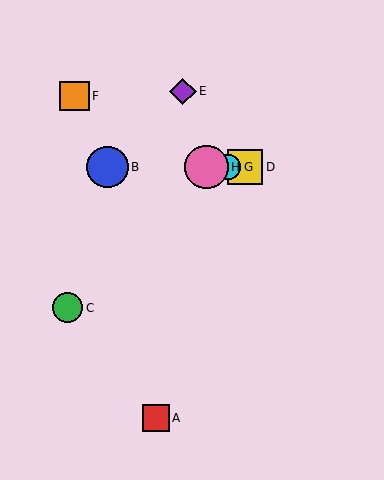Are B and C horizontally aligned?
No, B is at y≈167 and C is at y≈308.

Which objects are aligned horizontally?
Objects B, D, G, H are aligned horizontally.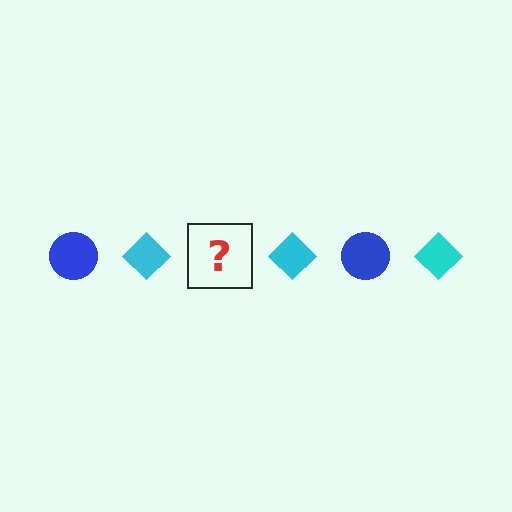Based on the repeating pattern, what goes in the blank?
The blank should be a blue circle.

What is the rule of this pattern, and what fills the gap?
The rule is that the pattern alternates between blue circle and cyan diamond. The gap should be filled with a blue circle.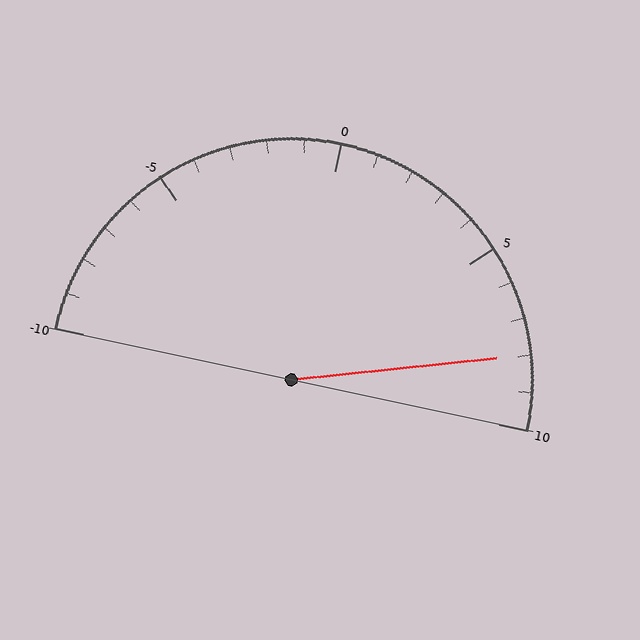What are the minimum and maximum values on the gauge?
The gauge ranges from -10 to 10.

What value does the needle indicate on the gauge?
The needle indicates approximately 8.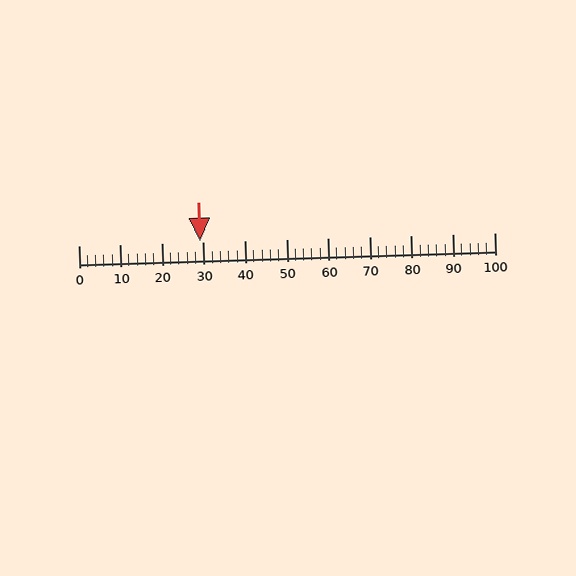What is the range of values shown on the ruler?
The ruler shows values from 0 to 100.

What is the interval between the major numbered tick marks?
The major tick marks are spaced 10 units apart.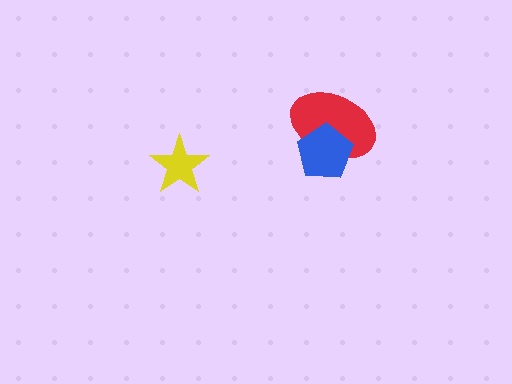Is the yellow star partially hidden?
No, no other shape covers it.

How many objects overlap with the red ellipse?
1 object overlaps with the red ellipse.